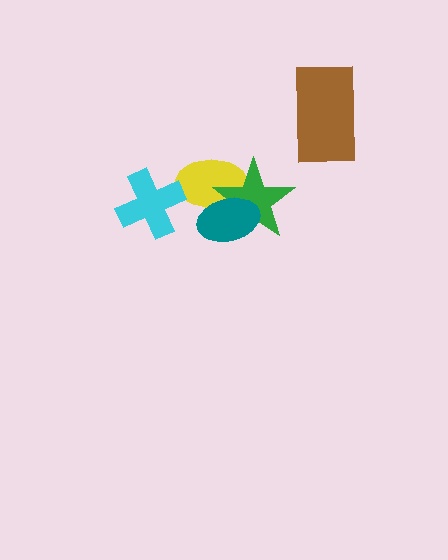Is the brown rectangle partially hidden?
No, no other shape covers it.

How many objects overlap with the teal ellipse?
2 objects overlap with the teal ellipse.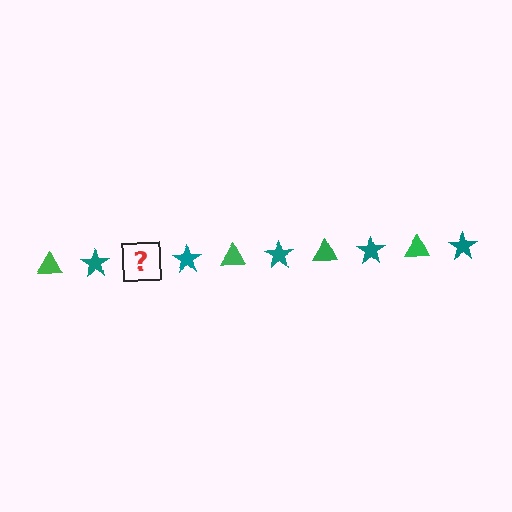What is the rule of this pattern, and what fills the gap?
The rule is that the pattern alternates between green triangle and teal star. The gap should be filled with a green triangle.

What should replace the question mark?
The question mark should be replaced with a green triangle.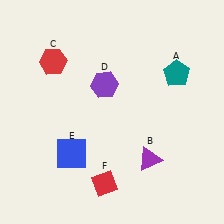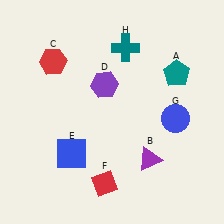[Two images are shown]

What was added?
A blue circle (G), a teal cross (H) were added in Image 2.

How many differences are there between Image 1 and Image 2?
There are 2 differences between the two images.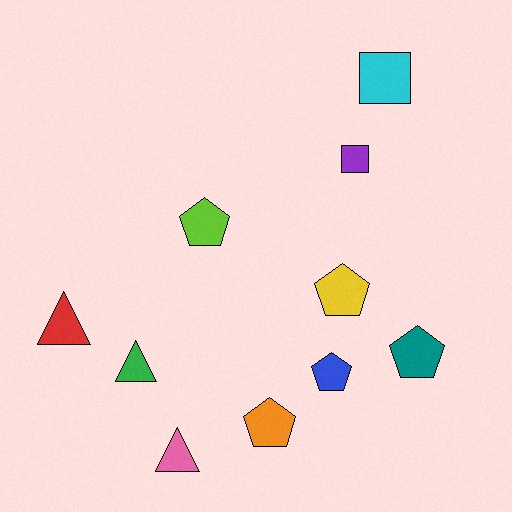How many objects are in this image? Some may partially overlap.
There are 10 objects.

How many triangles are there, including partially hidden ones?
There are 3 triangles.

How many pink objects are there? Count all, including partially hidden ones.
There is 1 pink object.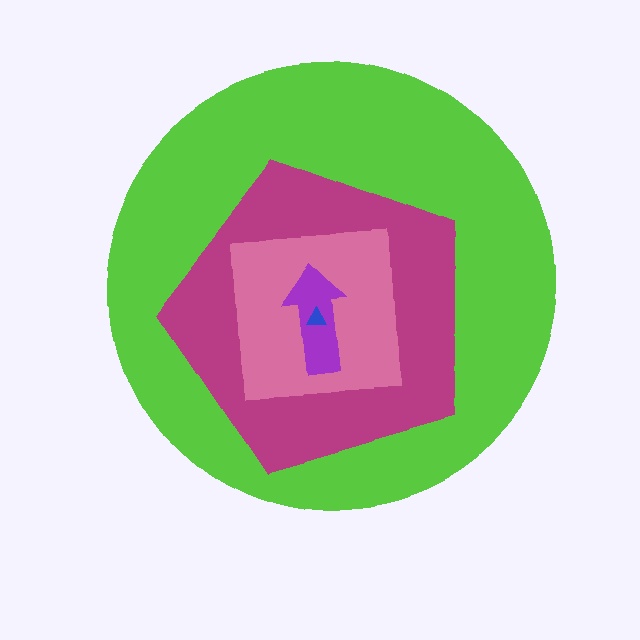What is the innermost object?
The blue triangle.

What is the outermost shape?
The lime circle.